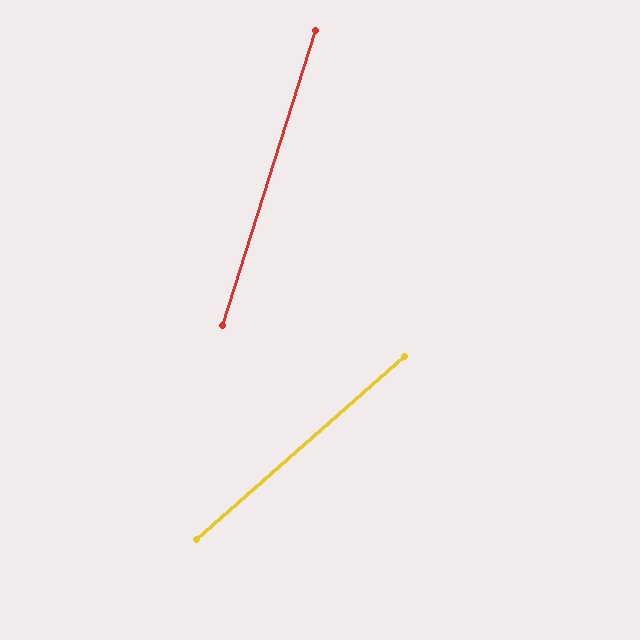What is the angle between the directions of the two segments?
Approximately 31 degrees.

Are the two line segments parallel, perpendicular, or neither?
Neither parallel nor perpendicular — they differ by about 31°.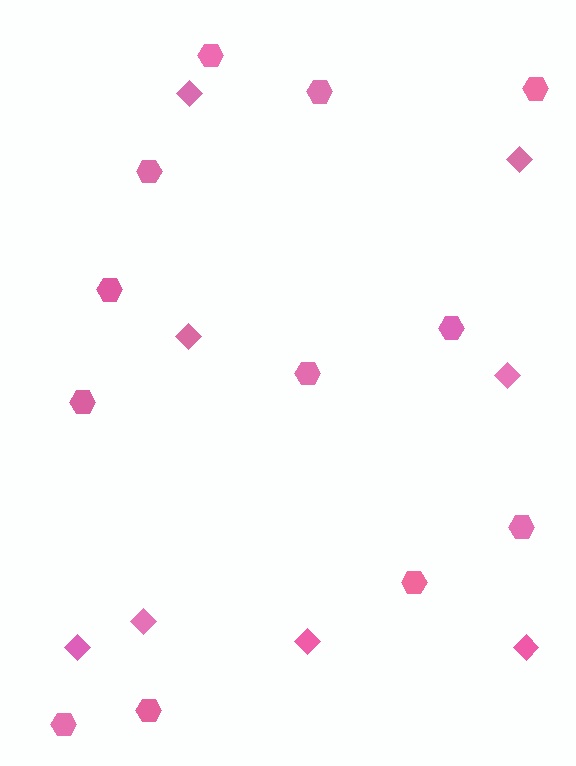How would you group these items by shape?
There are 2 groups: one group of diamonds (8) and one group of hexagons (12).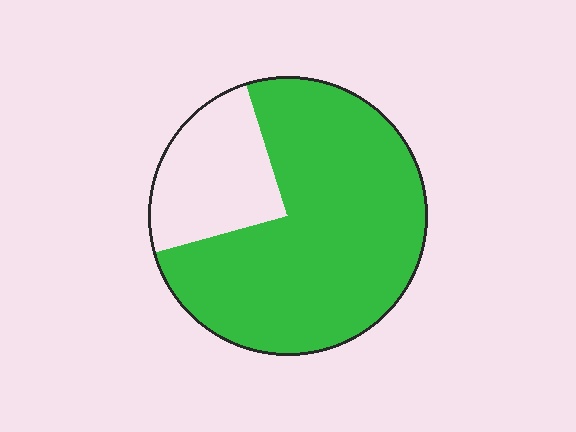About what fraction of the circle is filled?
About three quarters (3/4).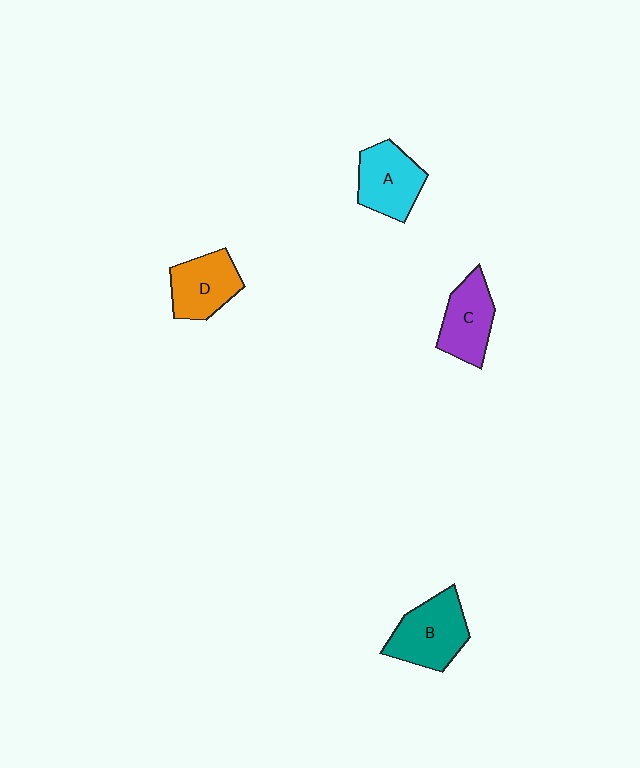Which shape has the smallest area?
Shape C (purple).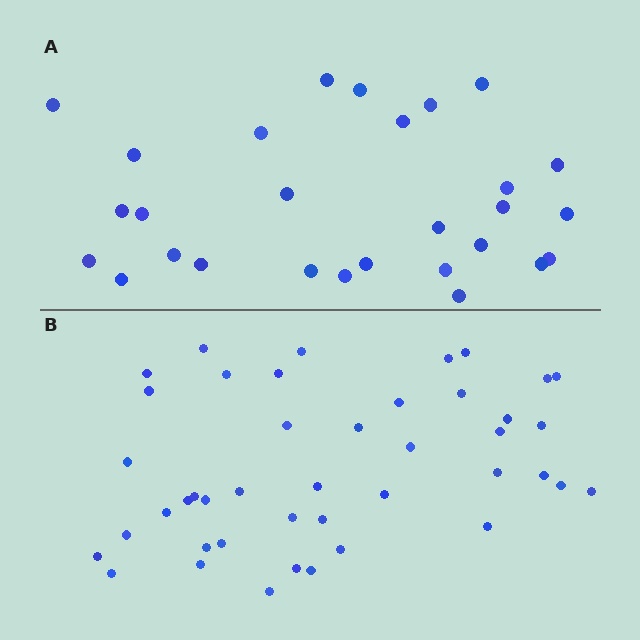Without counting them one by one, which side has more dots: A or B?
Region B (the bottom region) has more dots.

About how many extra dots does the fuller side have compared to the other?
Region B has approximately 15 more dots than region A.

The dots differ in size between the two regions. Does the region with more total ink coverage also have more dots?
No. Region A has more total ink coverage because its dots are larger, but region B actually contains more individual dots. Total area can be misleading — the number of items is what matters here.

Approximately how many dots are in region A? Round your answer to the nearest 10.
About 30 dots. (The exact count is 28, which rounds to 30.)